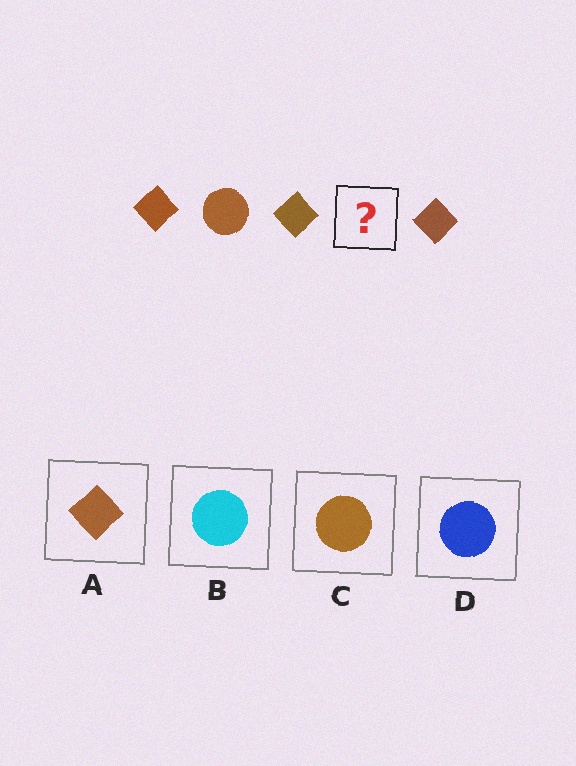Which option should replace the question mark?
Option C.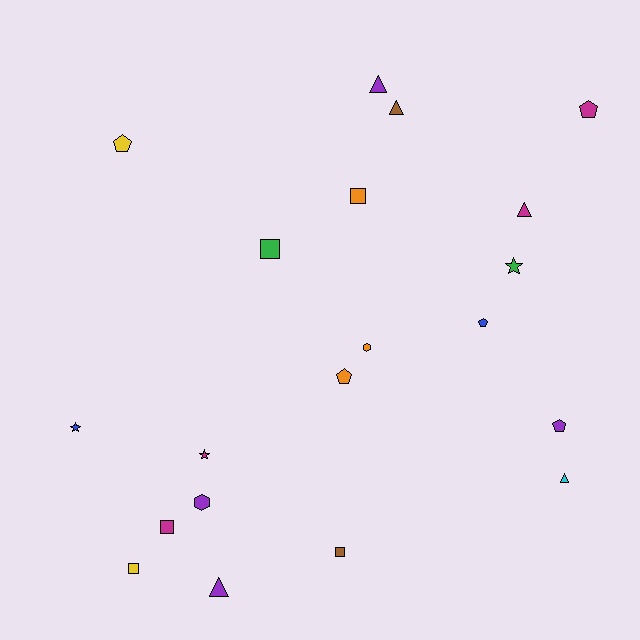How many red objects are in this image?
There are no red objects.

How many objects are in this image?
There are 20 objects.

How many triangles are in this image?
There are 5 triangles.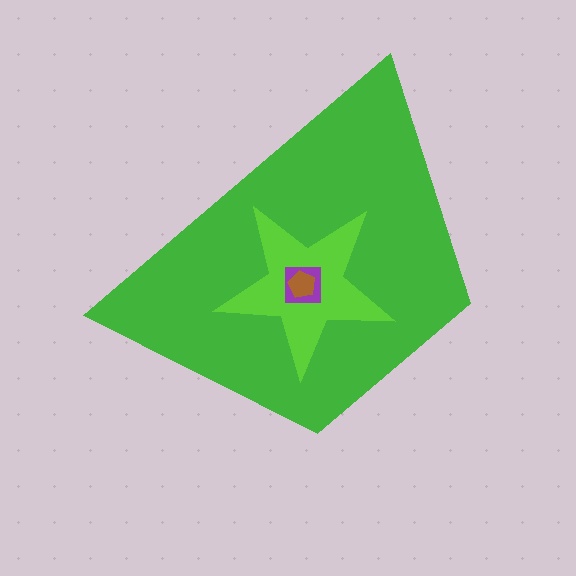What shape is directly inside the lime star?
The purple square.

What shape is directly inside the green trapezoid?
The lime star.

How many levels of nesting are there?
4.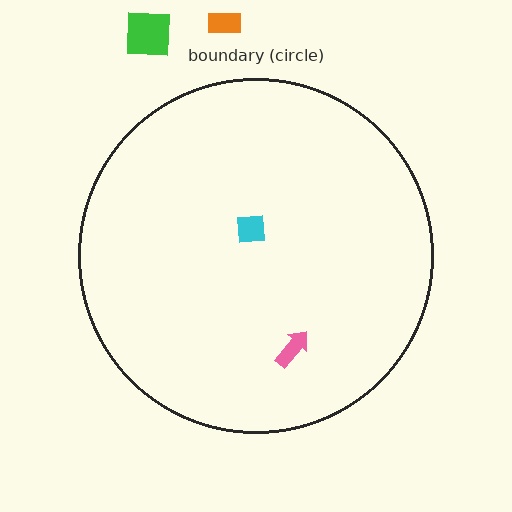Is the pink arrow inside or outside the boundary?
Inside.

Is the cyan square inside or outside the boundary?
Inside.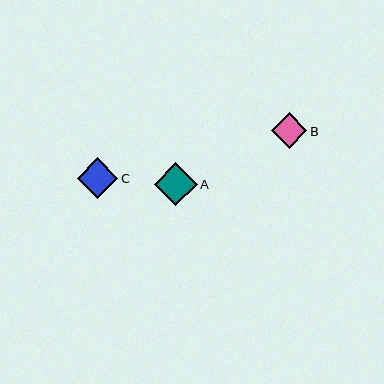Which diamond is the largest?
Diamond A is the largest with a size of approximately 43 pixels.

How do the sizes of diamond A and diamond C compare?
Diamond A and diamond C are approximately the same size.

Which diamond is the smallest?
Diamond B is the smallest with a size of approximately 35 pixels.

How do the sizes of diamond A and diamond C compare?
Diamond A and diamond C are approximately the same size.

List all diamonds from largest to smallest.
From largest to smallest: A, C, B.